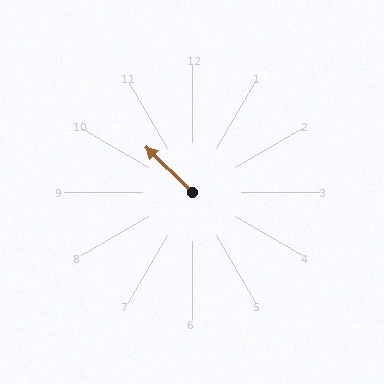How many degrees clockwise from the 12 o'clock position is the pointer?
Approximately 314 degrees.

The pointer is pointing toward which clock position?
Roughly 10 o'clock.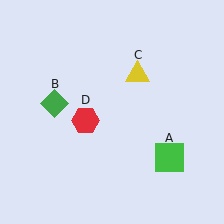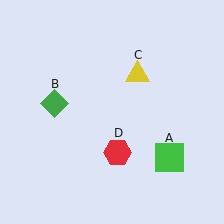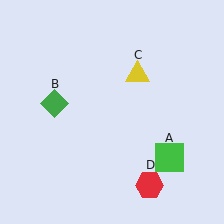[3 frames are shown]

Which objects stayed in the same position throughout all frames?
Green square (object A) and green diamond (object B) and yellow triangle (object C) remained stationary.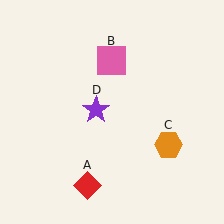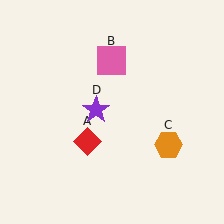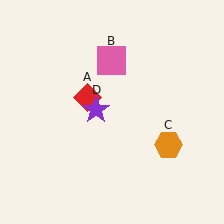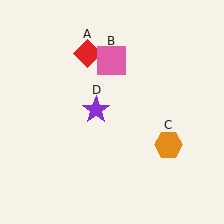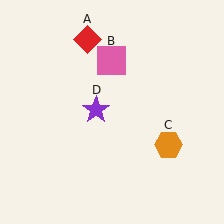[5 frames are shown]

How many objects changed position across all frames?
1 object changed position: red diamond (object A).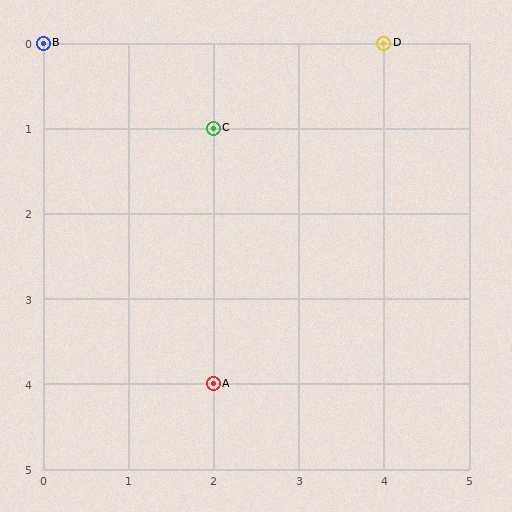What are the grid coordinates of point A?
Point A is at grid coordinates (2, 4).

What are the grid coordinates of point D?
Point D is at grid coordinates (4, 0).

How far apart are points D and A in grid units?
Points D and A are 2 columns and 4 rows apart (about 4.5 grid units diagonally).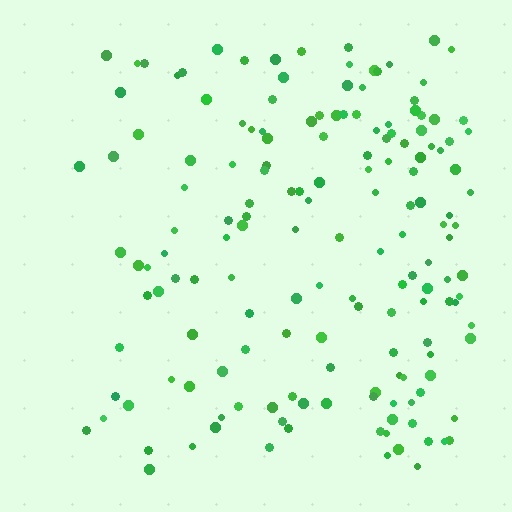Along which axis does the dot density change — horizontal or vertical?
Horizontal.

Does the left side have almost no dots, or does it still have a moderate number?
Still a moderate number, just noticeably fewer than the right.